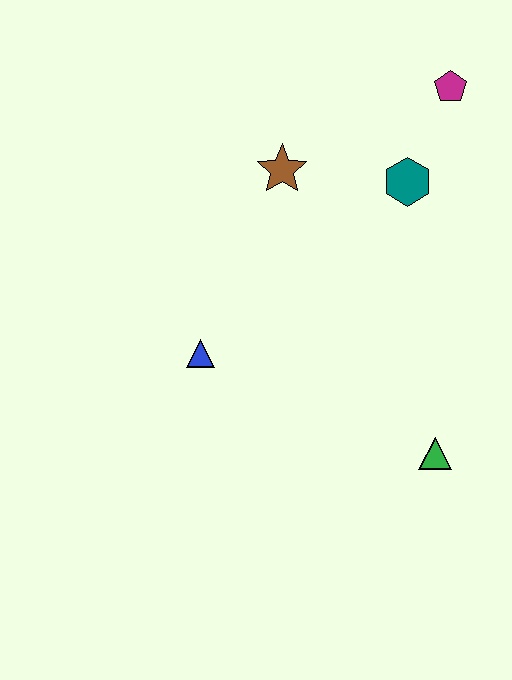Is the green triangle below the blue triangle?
Yes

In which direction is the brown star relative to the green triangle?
The brown star is above the green triangle.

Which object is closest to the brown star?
The teal hexagon is closest to the brown star.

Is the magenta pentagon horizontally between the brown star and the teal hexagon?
No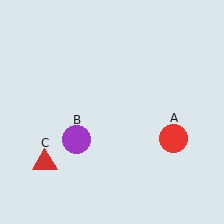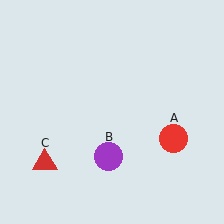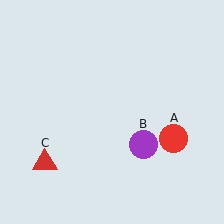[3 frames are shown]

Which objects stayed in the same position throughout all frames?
Red circle (object A) and red triangle (object C) remained stationary.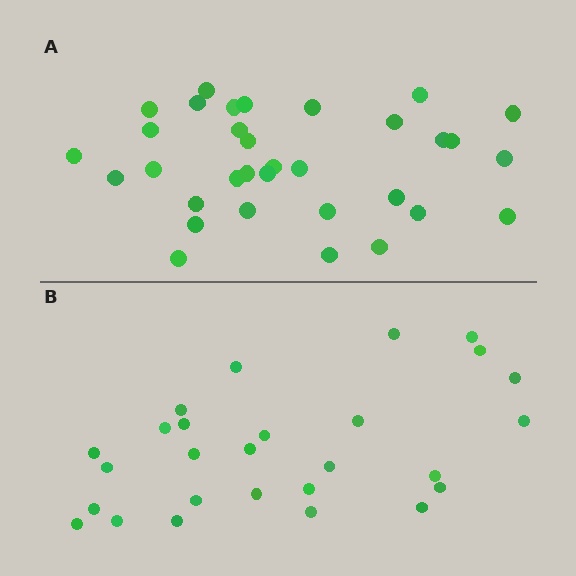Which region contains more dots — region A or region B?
Region A (the top region) has more dots.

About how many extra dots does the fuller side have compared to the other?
Region A has about 6 more dots than region B.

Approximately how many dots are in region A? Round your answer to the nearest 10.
About 30 dots. (The exact count is 33, which rounds to 30.)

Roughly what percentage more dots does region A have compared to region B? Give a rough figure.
About 20% more.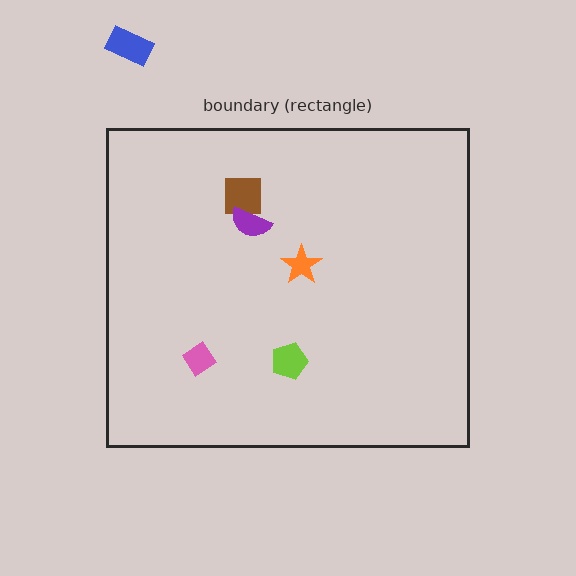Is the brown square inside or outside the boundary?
Inside.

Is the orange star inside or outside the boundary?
Inside.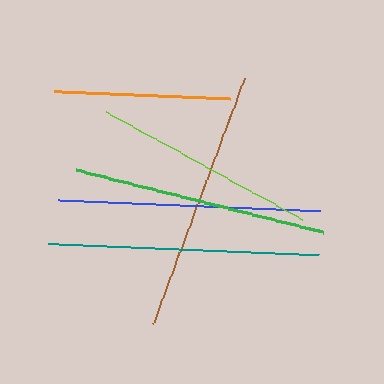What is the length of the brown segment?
The brown segment is approximately 262 pixels long.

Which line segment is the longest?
The teal line is the longest at approximately 272 pixels.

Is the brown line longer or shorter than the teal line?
The teal line is longer than the brown line.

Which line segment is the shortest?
The orange line is the shortest at approximately 176 pixels.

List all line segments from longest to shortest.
From longest to shortest: teal, blue, brown, green, lime, orange.